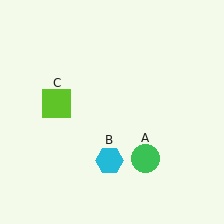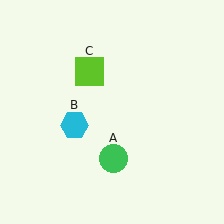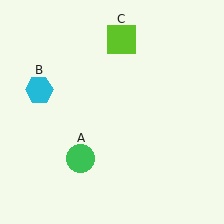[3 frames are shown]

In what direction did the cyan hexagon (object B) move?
The cyan hexagon (object B) moved up and to the left.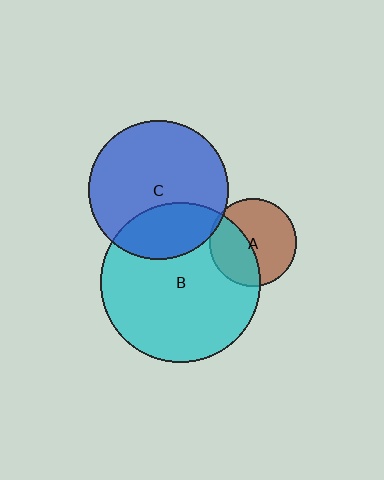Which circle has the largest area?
Circle B (cyan).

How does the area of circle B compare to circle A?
Approximately 3.3 times.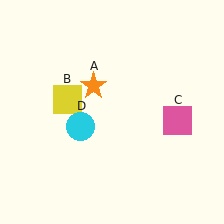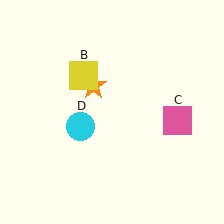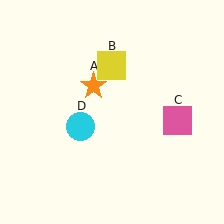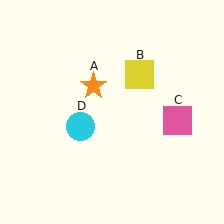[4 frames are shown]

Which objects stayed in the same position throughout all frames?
Orange star (object A) and pink square (object C) and cyan circle (object D) remained stationary.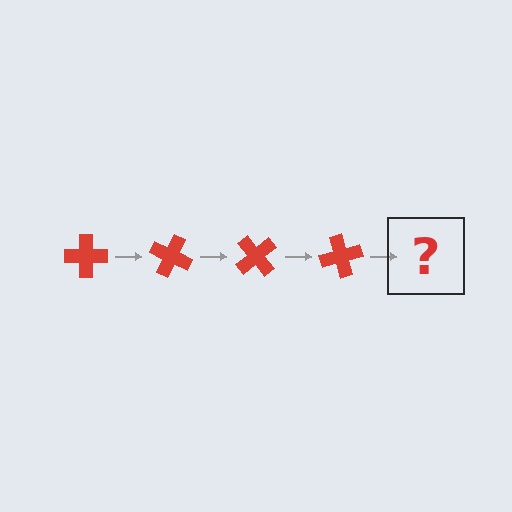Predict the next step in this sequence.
The next step is a red cross rotated 100 degrees.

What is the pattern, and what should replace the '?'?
The pattern is that the cross rotates 25 degrees each step. The '?' should be a red cross rotated 100 degrees.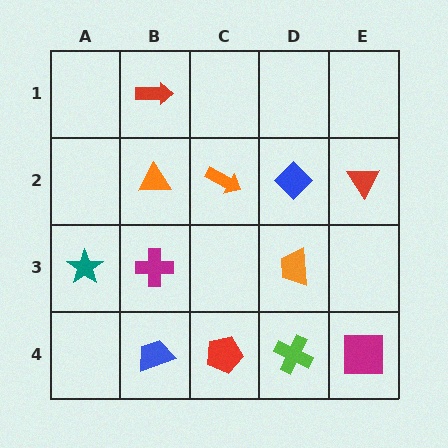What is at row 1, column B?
A red arrow.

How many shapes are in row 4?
4 shapes.